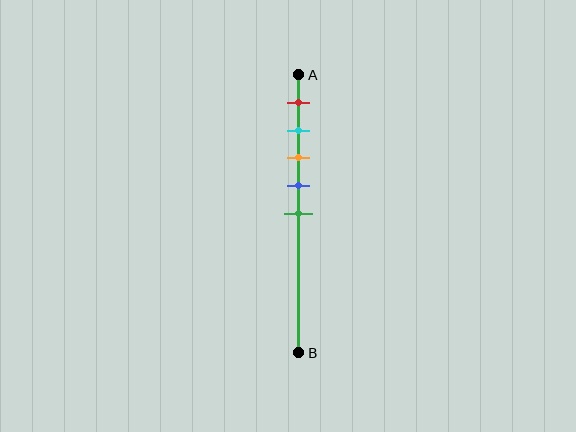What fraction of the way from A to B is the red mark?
The red mark is approximately 10% (0.1) of the way from A to B.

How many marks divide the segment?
There are 5 marks dividing the segment.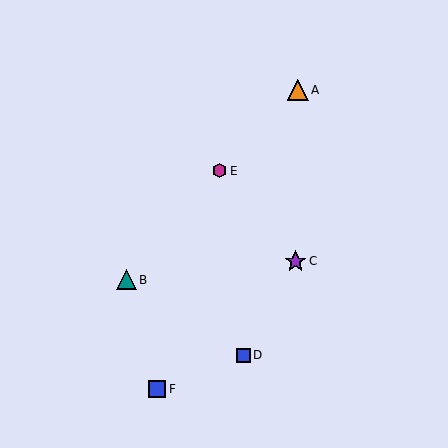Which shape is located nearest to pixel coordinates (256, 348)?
The blue square (labeled D) at (243, 355) is nearest to that location.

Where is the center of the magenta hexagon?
The center of the magenta hexagon is at (219, 171).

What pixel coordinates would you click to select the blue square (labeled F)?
Click at (157, 389) to select the blue square F.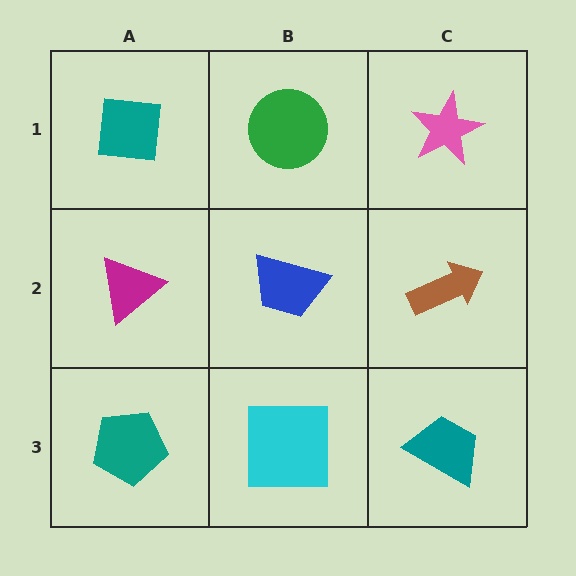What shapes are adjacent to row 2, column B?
A green circle (row 1, column B), a cyan square (row 3, column B), a magenta triangle (row 2, column A), a brown arrow (row 2, column C).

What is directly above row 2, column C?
A pink star.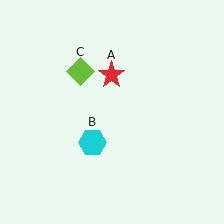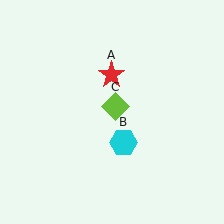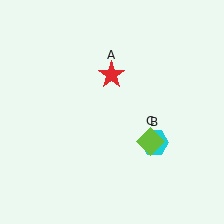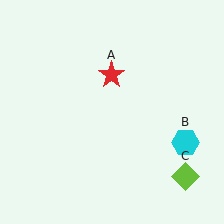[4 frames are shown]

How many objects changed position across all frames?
2 objects changed position: cyan hexagon (object B), lime diamond (object C).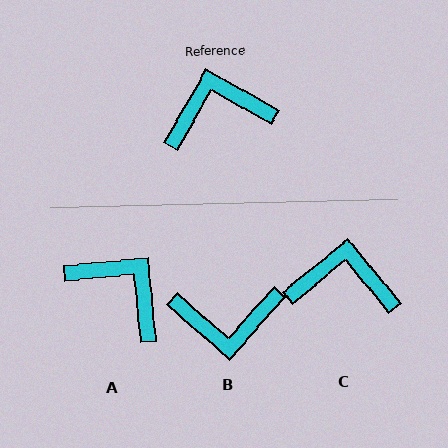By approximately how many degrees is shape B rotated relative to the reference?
Approximately 168 degrees counter-clockwise.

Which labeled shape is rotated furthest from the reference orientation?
B, about 168 degrees away.